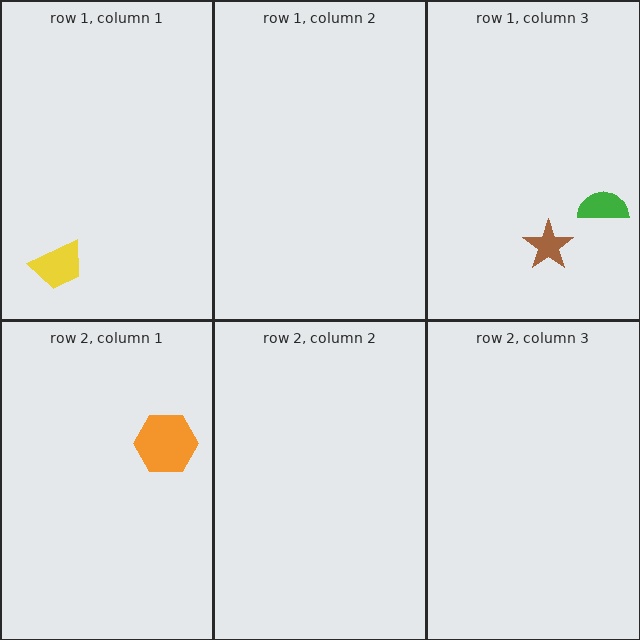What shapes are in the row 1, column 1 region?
The yellow trapezoid.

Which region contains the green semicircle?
The row 1, column 3 region.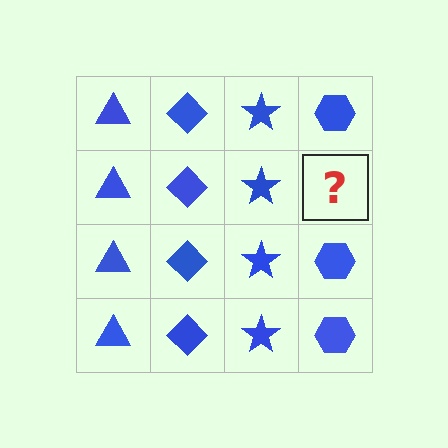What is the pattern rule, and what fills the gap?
The rule is that each column has a consistent shape. The gap should be filled with a blue hexagon.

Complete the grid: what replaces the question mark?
The question mark should be replaced with a blue hexagon.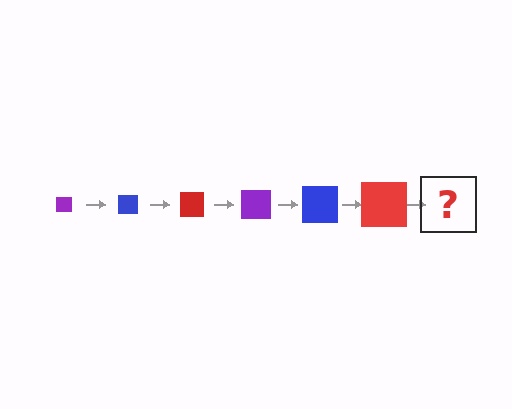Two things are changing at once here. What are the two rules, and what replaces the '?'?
The two rules are that the square grows larger each step and the color cycles through purple, blue, and red. The '?' should be a purple square, larger than the previous one.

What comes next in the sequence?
The next element should be a purple square, larger than the previous one.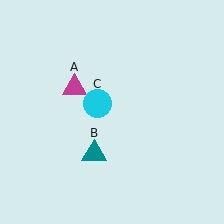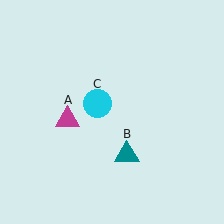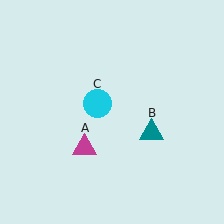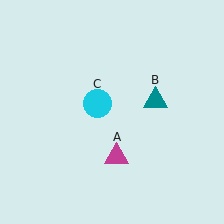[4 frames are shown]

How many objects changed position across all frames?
2 objects changed position: magenta triangle (object A), teal triangle (object B).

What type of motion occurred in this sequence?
The magenta triangle (object A), teal triangle (object B) rotated counterclockwise around the center of the scene.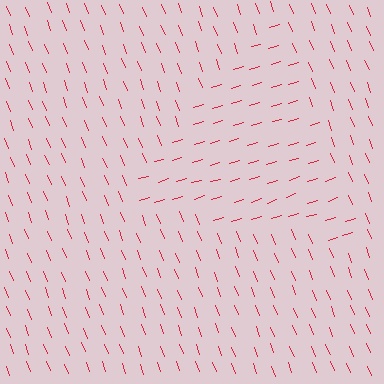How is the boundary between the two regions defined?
The boundary is defined purely by a change in line orientation (approximately 85 degrees difference). All lines are the same color and thickness.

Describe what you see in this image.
The image is filled with small red line segments. A triangle region in the image has lines oriented differently from the surrounding lines, creating a visible texture boundary.